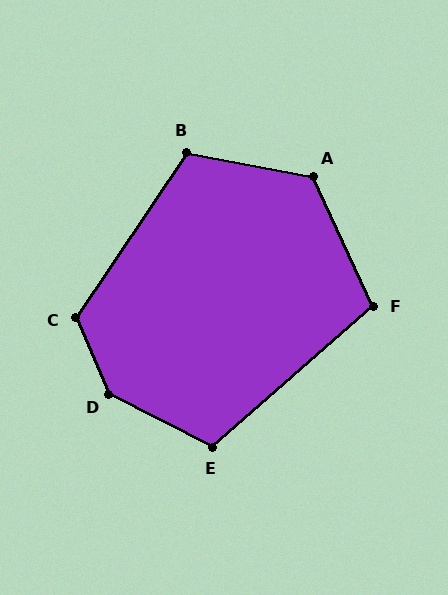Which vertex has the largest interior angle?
D, at approximately 141 degrees.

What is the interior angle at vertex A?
Approximately 126 degrees (obtuse).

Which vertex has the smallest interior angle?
F, at approximately 106 degrees.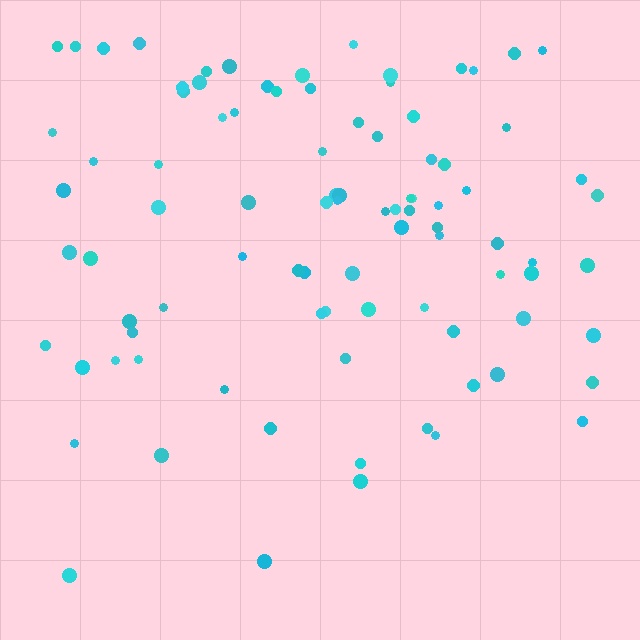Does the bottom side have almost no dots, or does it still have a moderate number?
Still a moderate number, just noticeably fewer than the top.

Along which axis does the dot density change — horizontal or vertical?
Vertical.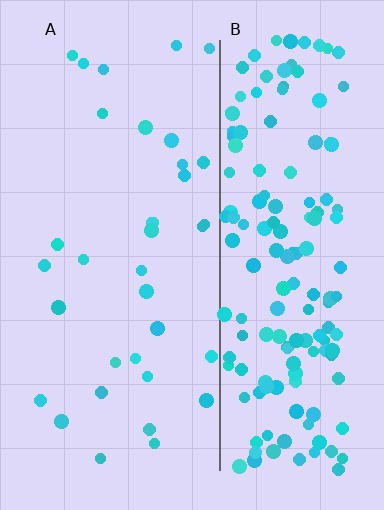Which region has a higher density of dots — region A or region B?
B (the right).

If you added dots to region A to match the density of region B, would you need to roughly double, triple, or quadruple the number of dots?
Approximately quadruple.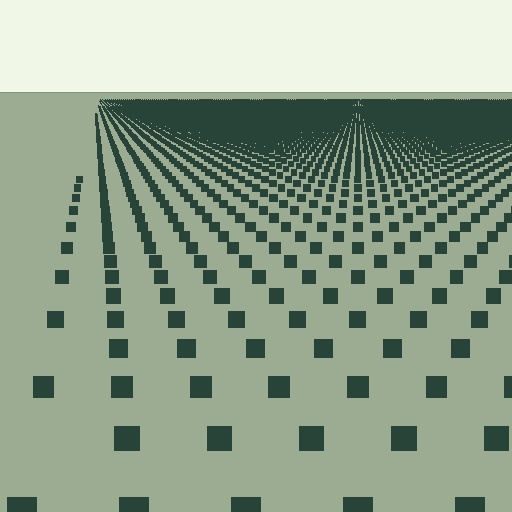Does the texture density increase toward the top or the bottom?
Density increases toward the top.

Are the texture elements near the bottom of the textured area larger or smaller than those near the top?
Larger. Near the bottom, elements are closer to the viewer and appear at a bigger on-screen size.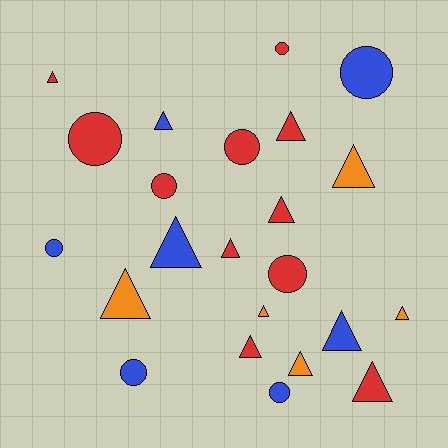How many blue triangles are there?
There are 3 blue triangles.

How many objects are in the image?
There are 23 objects.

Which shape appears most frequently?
Triangle, with 14 objects.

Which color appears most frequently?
Red, with 11 objects.